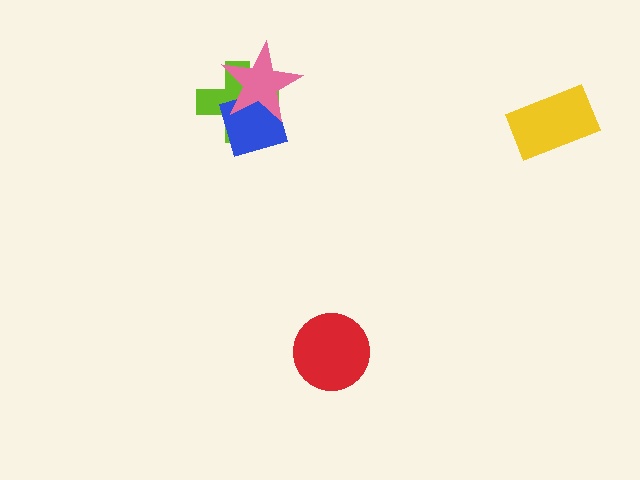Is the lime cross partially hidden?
Yes, it is partially covered by another shape.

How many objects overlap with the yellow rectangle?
0 objects overlap with the yellow rectangle.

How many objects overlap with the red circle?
0 objects overlap with the red circle.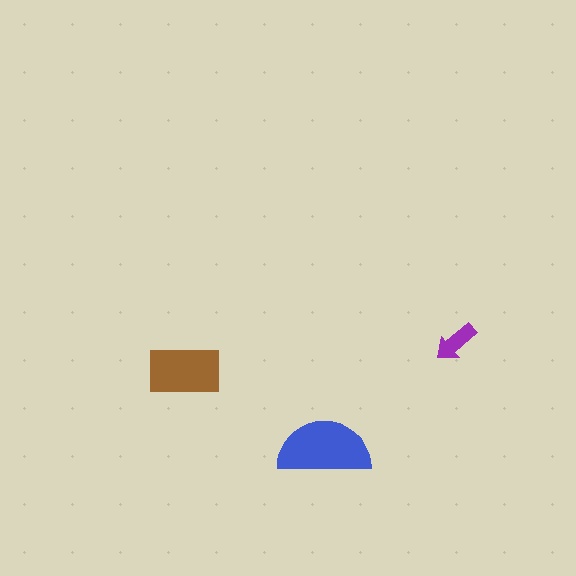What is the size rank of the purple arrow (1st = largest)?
3rd.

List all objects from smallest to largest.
The purple arrow, the brown rectangle, the blue semicircle.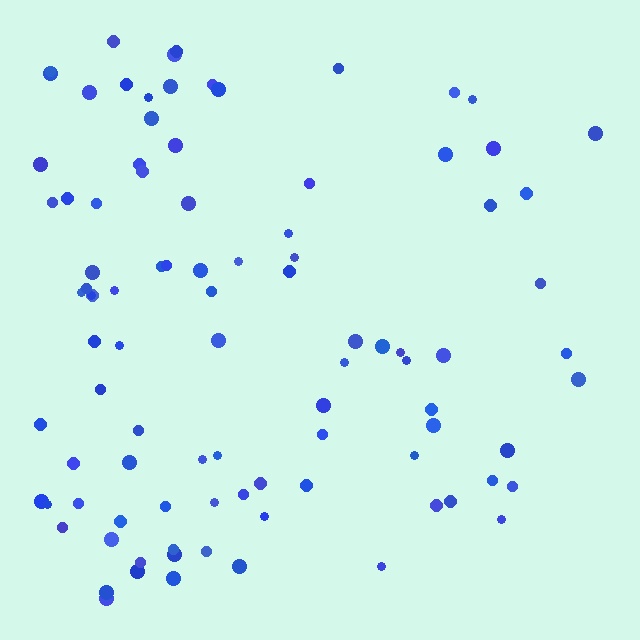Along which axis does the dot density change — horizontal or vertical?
Horizontal.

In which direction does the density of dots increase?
From right to left, with the left side densest.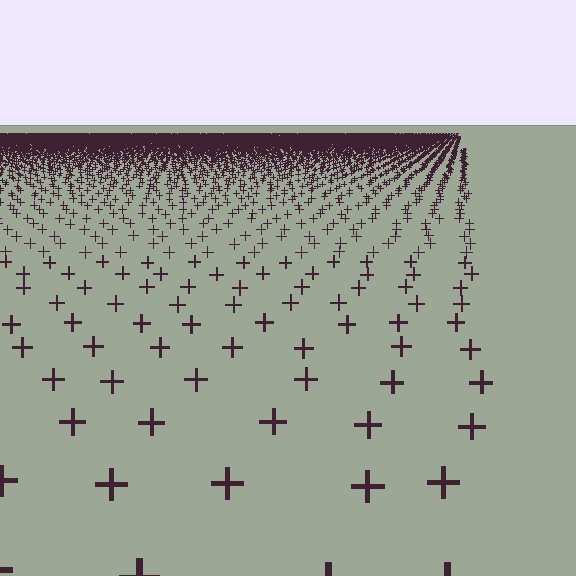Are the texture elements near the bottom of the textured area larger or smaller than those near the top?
Larger. Near the bottom, elements are closer to the viewer and appear at a bigger on-screen size.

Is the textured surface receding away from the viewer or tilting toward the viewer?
The surface is receding away from the viewer. Texture elements get smaller and denser toward the top.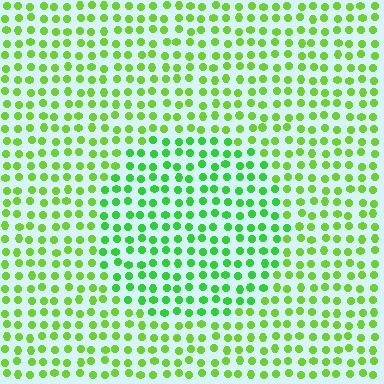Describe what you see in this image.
The image is filled with small lime elements in a uniform arrangement. A circle-shaped region is visible where the elements are tinted to a slightly different hue, forming a subtle color boundary.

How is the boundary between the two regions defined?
The boundary is defined purely by a slight shift in hue (about 25 degrees). Spacing, size, and orientation are identical on both sides.